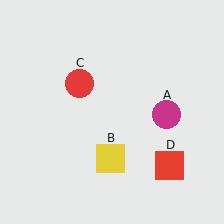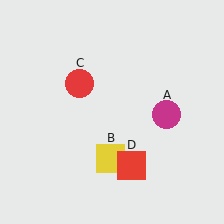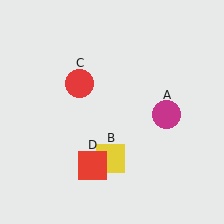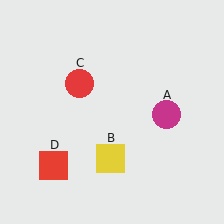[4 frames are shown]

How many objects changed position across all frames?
1 object changed position: red square (object D).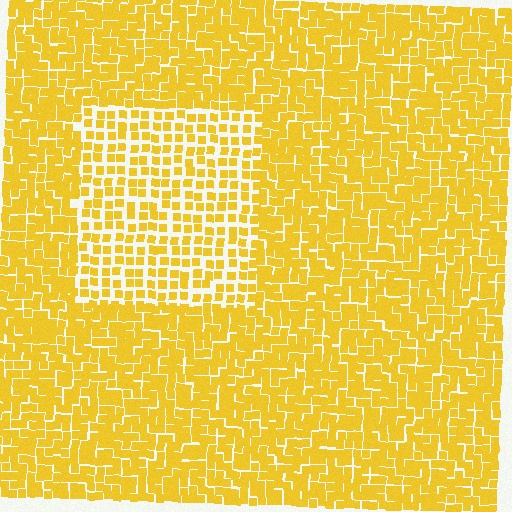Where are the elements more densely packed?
The elements are more densely packed outside the rectangle boundary.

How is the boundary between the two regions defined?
The boundary is defined by a change in element density (approximately 1.7x ratio). All elements are the same color, size, and shape.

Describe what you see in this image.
The image contains small yellow elements arranged at two different densities. A rectangle-shaped region is visible where the elements are less densely packed than the surrounding area.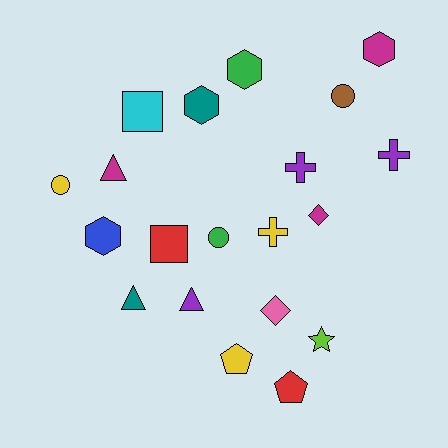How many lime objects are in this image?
There is 1 lime object.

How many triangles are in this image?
There are 3 triangles.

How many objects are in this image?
There are 20 objects.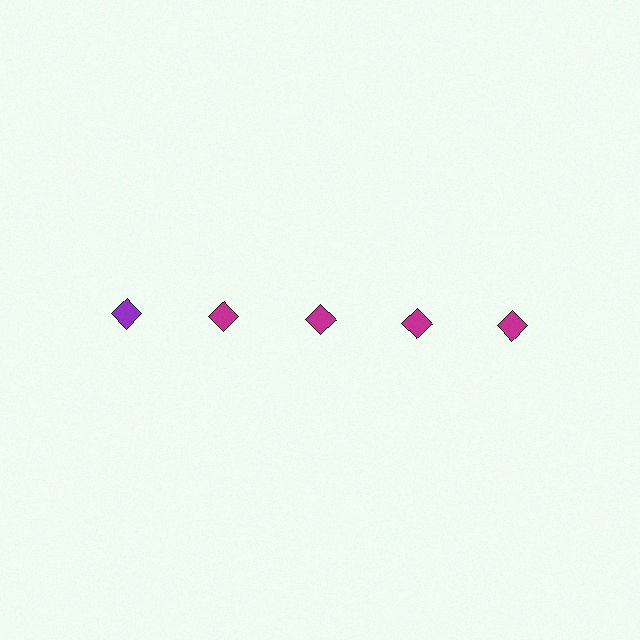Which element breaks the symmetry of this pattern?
The purple diamond in the top row, leftmost column breaks the symmetry. All other shapes are magenta diamonds.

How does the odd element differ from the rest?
It has a different color: purple instead of magenta.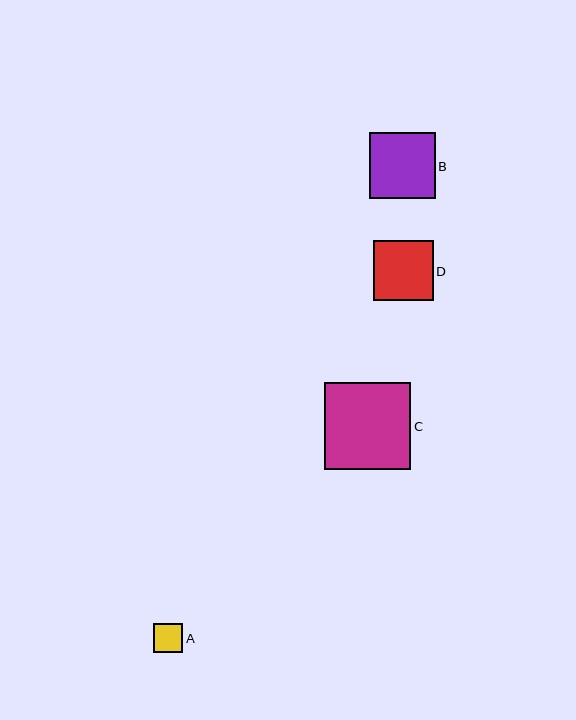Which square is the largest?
Square C is the largest with a size of approximately 86 pixels.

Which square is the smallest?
Square A is the smallest with a size of approximately 29 pixels.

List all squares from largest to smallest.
From largest to smallest: C, B, D, A.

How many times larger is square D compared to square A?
Square D is approximately 2.1 times the size of square A.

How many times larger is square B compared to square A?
Square B is approximately 2.3 times the size of square A.